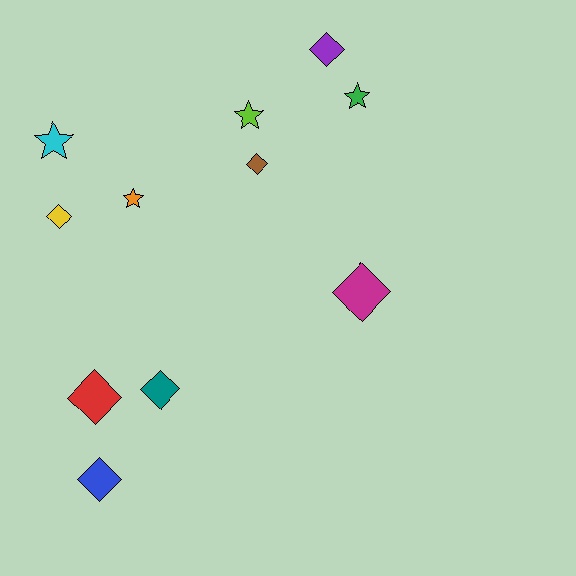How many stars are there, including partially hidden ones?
There are 4 stars.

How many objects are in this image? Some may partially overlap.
There are 11 objects.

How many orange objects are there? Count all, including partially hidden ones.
There is 1 orange object.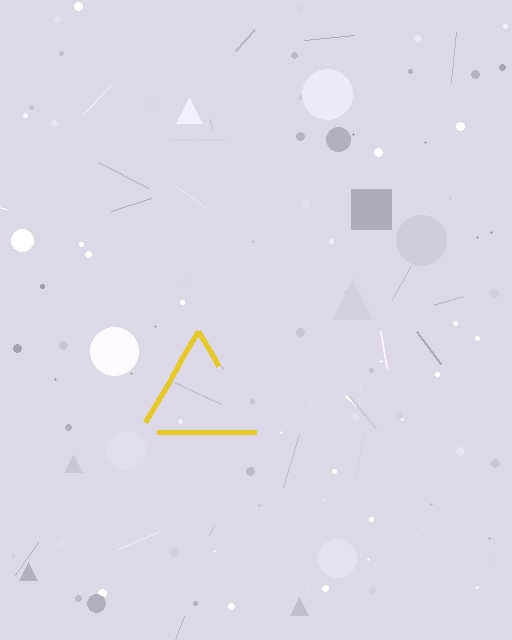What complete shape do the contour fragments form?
The contour fragments form a triangle.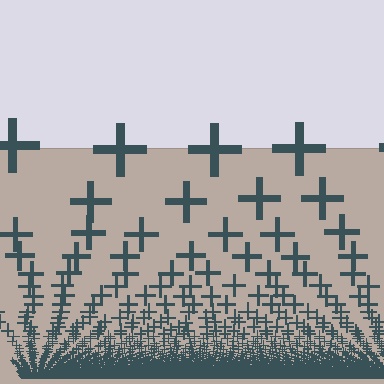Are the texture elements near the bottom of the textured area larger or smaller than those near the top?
Smaller. The gradient is inverted — elements near the bottom are smaller and denser.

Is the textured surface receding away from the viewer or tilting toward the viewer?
The surface appears to tilt toward the viewer. Texture elements get larger and sparser toward the top.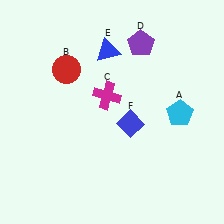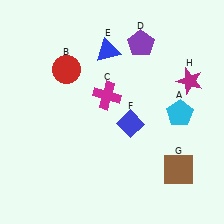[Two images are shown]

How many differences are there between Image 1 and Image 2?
There are 2 differences between the two images.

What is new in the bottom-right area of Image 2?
A brown square (G) was added in the bottom-right area of Image 2.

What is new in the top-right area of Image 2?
A magenta star (H) was added in the top-right area of Image 2.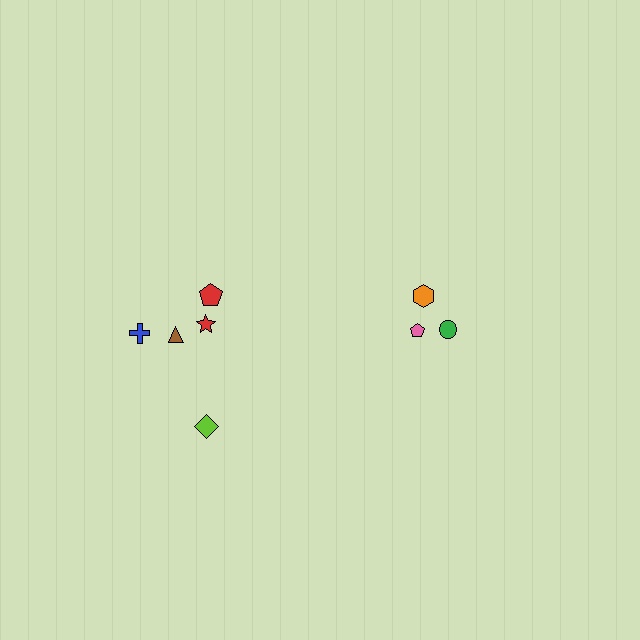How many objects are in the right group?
There are 3 objects.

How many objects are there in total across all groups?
There are 8 objects.